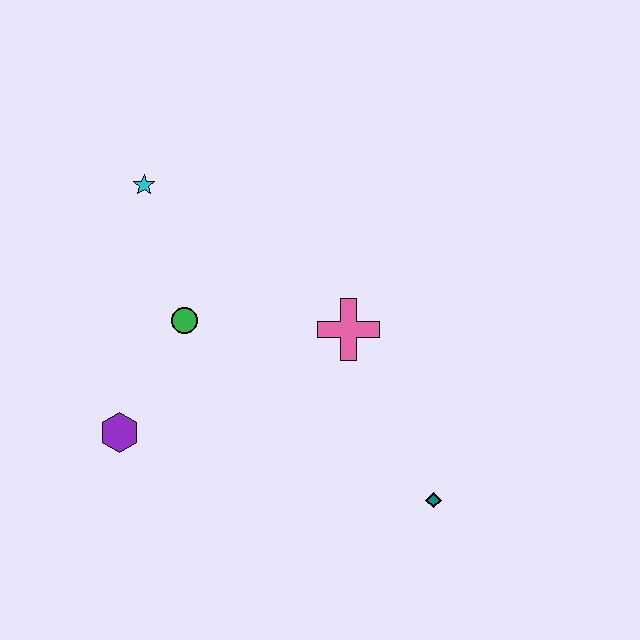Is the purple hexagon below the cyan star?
Yes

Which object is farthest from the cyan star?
The teal diamond is farthest from the cyan star.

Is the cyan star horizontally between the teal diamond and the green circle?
No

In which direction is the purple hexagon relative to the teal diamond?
The purple hexagon is to the left of the teal diamond.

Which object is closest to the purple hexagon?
The green circle is closest to the purple hexagon.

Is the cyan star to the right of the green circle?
No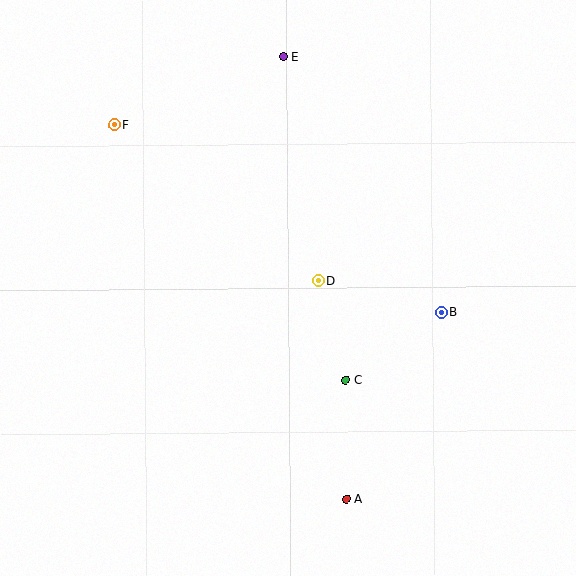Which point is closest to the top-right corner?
Point E is closest to the top-right corner.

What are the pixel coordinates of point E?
Point E is at (284, 57).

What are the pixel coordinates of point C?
Point C is at (345, 380).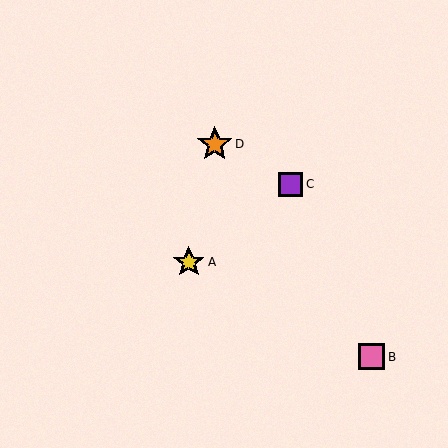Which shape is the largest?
The orange star (labeled D) is the largest.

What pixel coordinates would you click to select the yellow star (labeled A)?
Click at (189, 262) to select the yellow star A.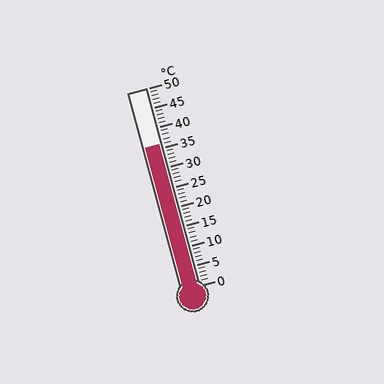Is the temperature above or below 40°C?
The temperature is below 40°C.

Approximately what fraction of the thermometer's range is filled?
The thermometer is filled to approximately 70% of its range.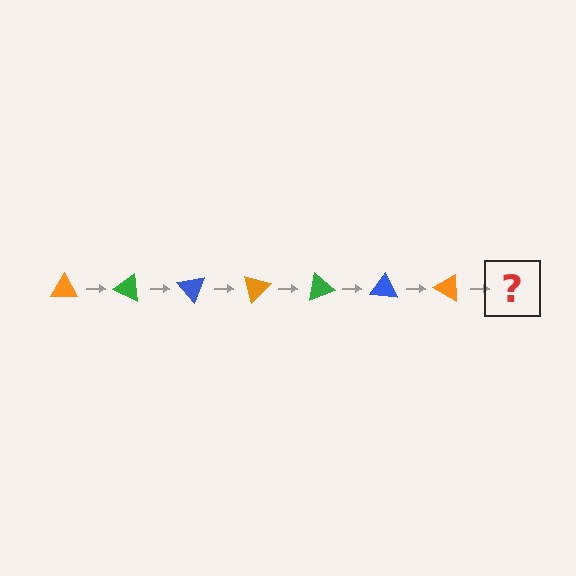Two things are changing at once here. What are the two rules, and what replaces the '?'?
The two rules are that it rotates 25 degrees each step and the color cycles through orange, green, and blue. The '?' should be a green triangle, rotated 175 degrees from the start.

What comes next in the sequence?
The next element should be a green triangle, rotated 175 degrees from the start.